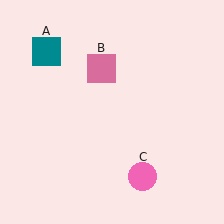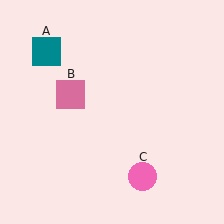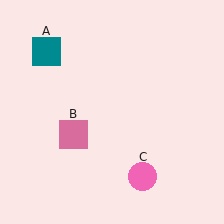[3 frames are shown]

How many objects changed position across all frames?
1 object changed position: pink square (object B).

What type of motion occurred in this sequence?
The pink square (object B) rotated counterclockwise around the center of the scene.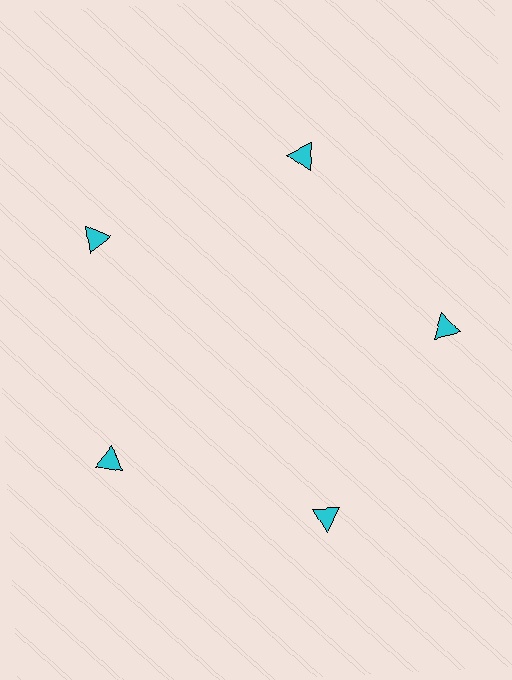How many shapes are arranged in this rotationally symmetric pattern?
There are 5 shapes, arranged in 5 groups of 1.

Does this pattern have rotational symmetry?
Yes, this pattern has 5-fold rotational symmetry. It looks the same after rotating 72 degrees around the center.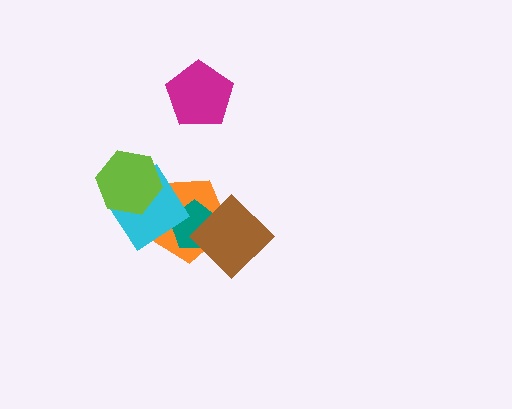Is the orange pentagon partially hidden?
Yes, it is partially covered by another shape.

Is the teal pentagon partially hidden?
Yes, it is partially covered by another shape.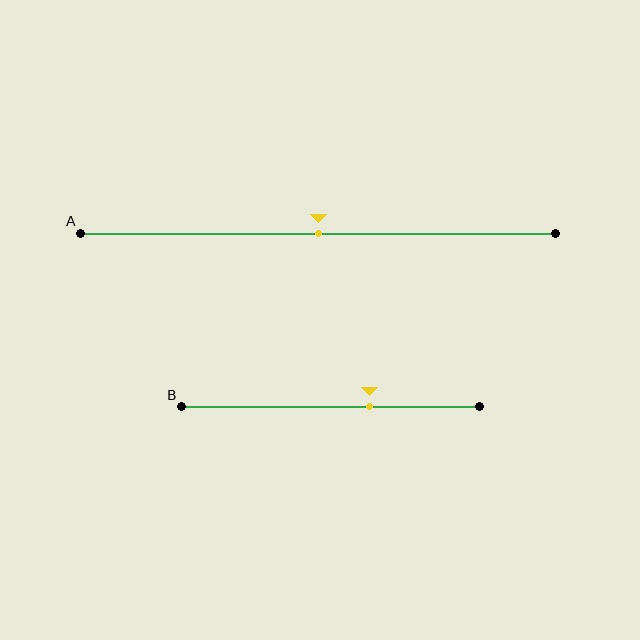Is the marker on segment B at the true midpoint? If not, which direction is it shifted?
No, the marker on segment B is shifted to the right by about 13% of the segment length.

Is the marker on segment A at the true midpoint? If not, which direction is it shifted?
Yes, the marker on segment A is at the true midpoint.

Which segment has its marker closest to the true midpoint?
Segment A has its marker closest to the true midpoint.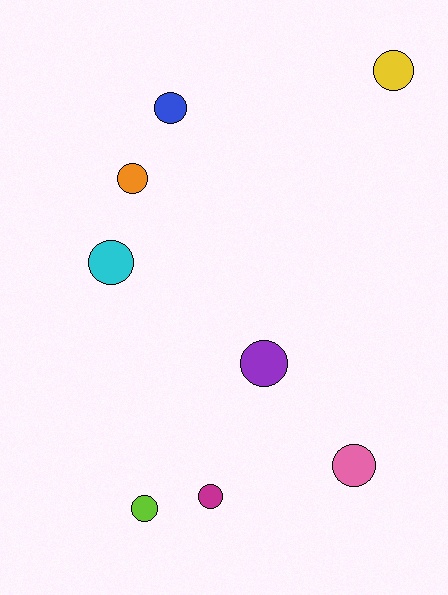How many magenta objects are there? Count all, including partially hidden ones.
There is 1 magenta object.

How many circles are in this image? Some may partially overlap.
There are 8 circles.